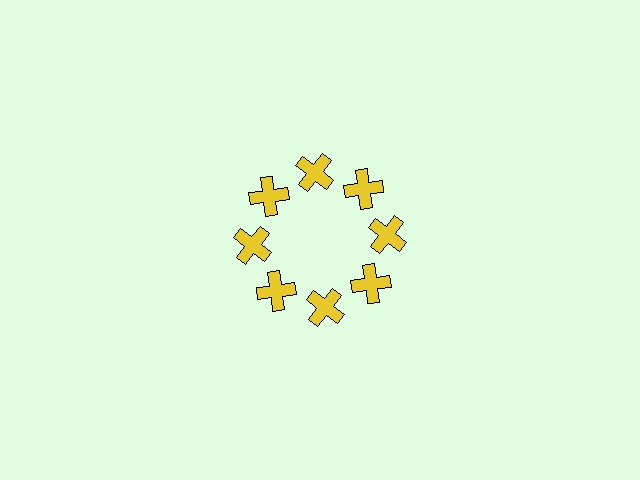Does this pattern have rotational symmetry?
Yes, this pattern has 8-fold rotational symmetry. It looks the same after rotating 45 degrees around the center.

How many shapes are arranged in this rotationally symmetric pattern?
There are 8 shapes, arranged in 8 groups of 1.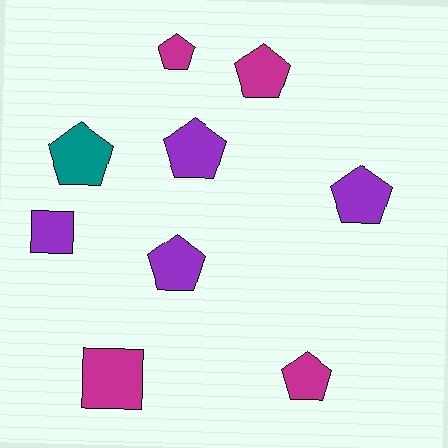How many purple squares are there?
There is 1 purple square.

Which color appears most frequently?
Magenta, with 4 objects.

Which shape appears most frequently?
Pentagon, with 7 objects.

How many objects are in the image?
There are 9 objects.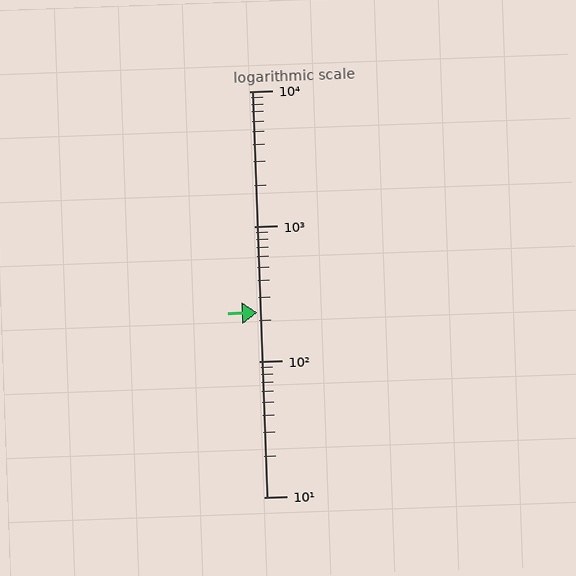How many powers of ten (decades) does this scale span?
The scale spans 3 decades, from 10 to 10000.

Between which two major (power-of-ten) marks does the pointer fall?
The pointer is between 100 and 1000.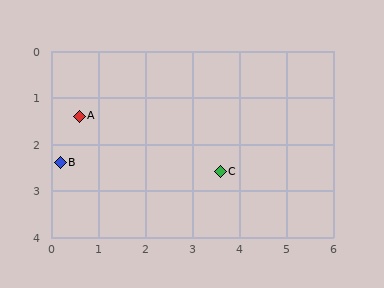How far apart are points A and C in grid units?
Points A and C are about 3.2 grid units apart.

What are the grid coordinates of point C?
Point C is at approximately (3.6, 2.6).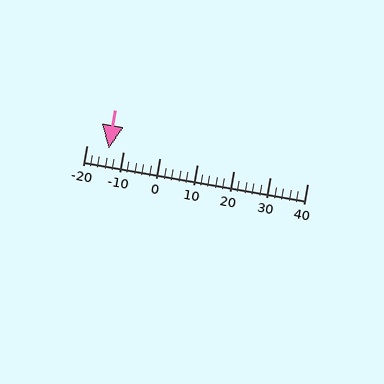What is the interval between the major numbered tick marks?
The major tick marks are spaced 10 units apart.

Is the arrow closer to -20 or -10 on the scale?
The arrow is closer to -10.